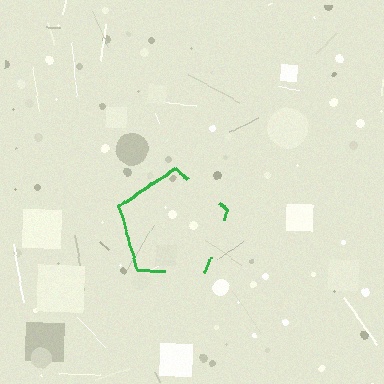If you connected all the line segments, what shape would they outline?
They would outline a pentagon.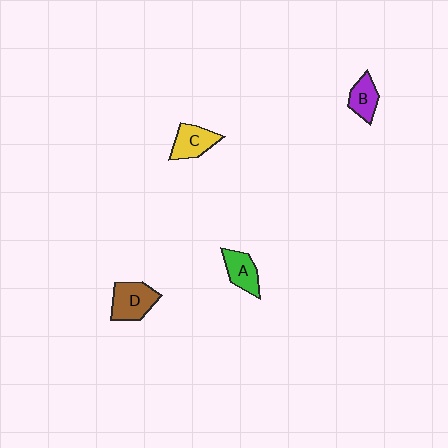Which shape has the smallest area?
Shape B (purple).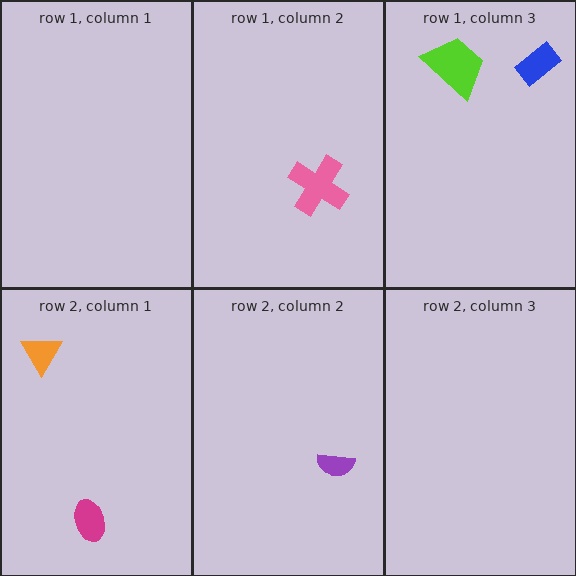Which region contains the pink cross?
The row 1, column 2 region.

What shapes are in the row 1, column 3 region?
The lime trapezoid, the blue rectangle.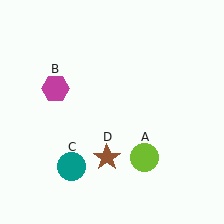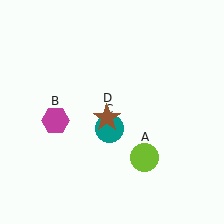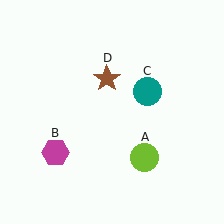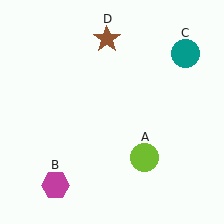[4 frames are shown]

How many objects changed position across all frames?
3 objects changed position: magenta hexagon (object B), teal circle (object C), brown star (object D).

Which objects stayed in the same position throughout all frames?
Lime circle (object A) remained stationary.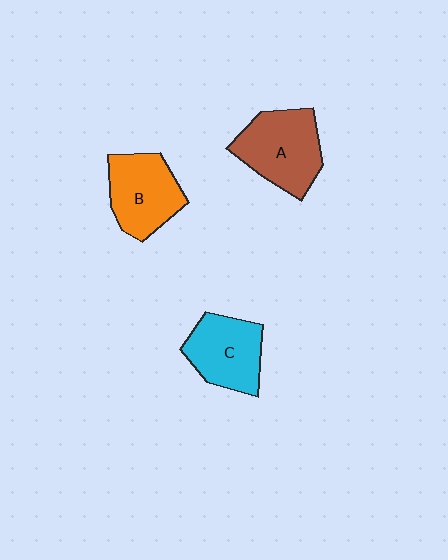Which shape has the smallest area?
Shape C (cyan).